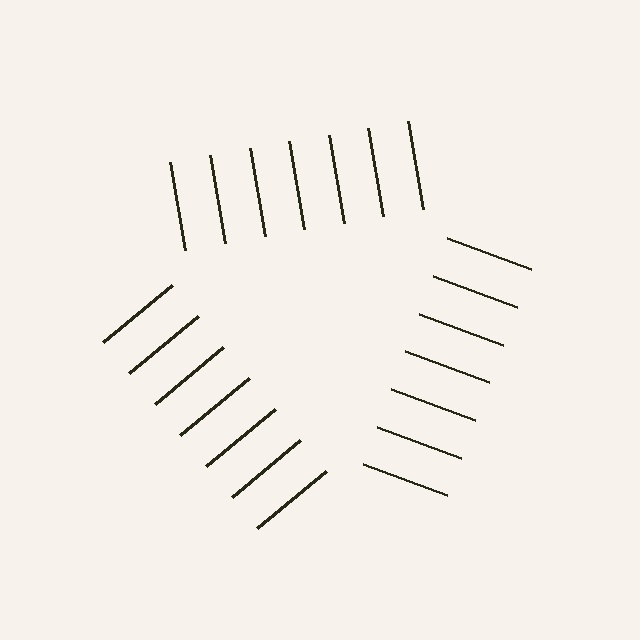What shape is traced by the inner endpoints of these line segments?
An illusory triangle — the line segments terminate on its edges but no continuous stroke is drawn.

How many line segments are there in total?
21 — 7 along each of the 3 edges.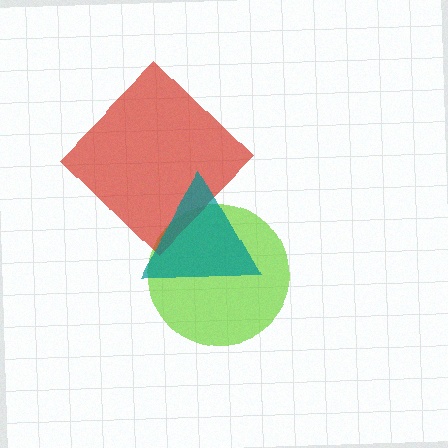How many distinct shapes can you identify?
There are 3 distinct shapes: a lime circle, a red diamond, a teal triangle.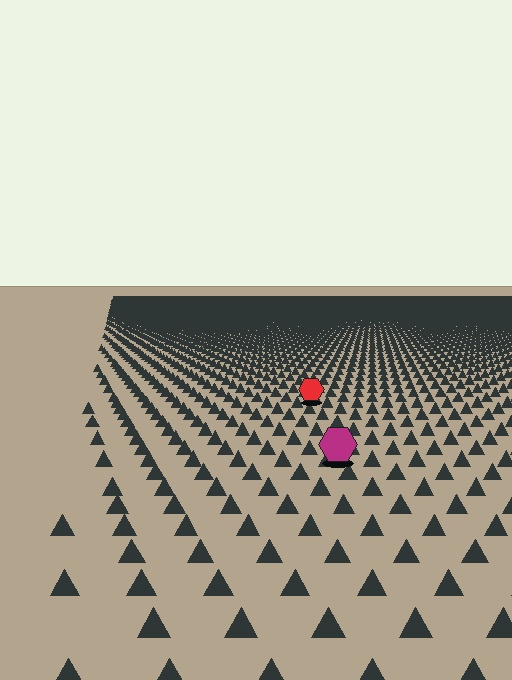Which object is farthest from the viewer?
The red hexagon is farthest from the viewer. It appears smaller and the ground texture around it is denser.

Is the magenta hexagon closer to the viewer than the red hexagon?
Yes. The magenta hexagon is closer — you can tell from the texture gradient: the ground texture is coarser near it.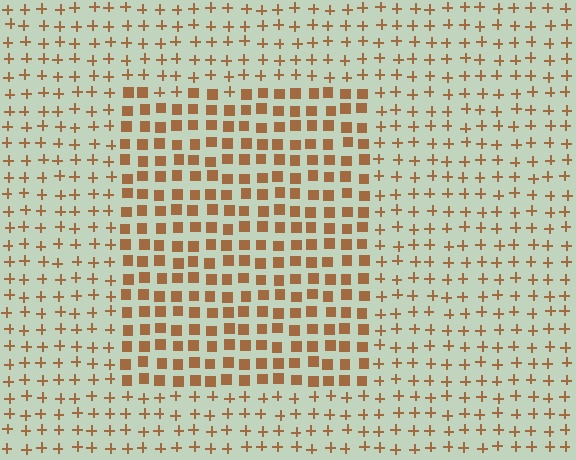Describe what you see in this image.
The image is filled with small brown elements arranged in a uniform grid. A rectangle-shaped region contains squares, while the surrounding area contains plus signs. The boundary is defined purely by the change in element shape.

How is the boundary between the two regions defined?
The boundary is defined by a change in element shape: squares inside vs. plus signs outside. All elements share the same color and spacing.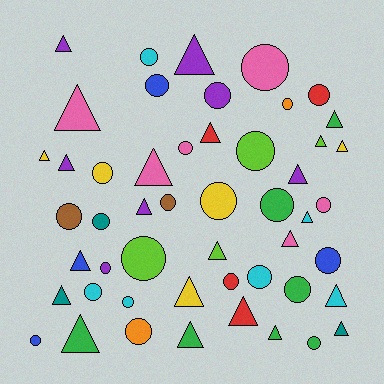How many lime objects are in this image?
There are 4 lime objects.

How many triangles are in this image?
There are 24 triangles.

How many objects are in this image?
There are 50 objects.